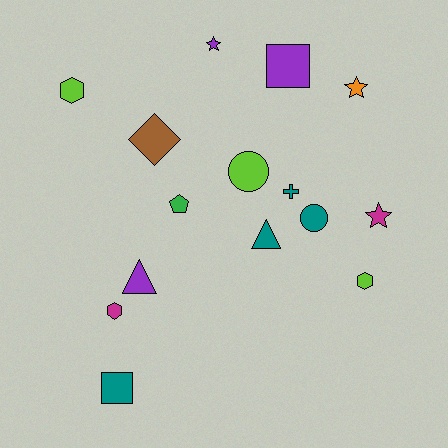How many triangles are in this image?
There are 2 triangles.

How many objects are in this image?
There are 15 objects.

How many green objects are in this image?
There is 1 green object.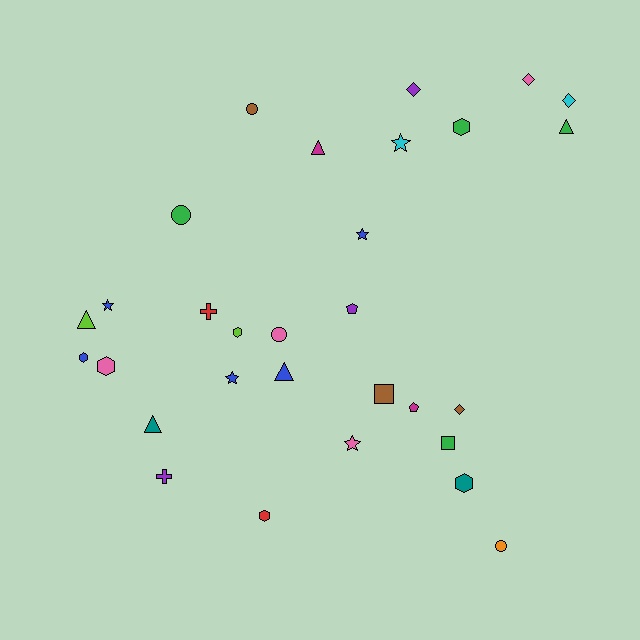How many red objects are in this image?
There are 2 red objects.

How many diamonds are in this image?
There are 4 diamonds.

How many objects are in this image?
There are 30 objects.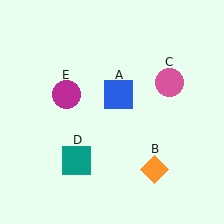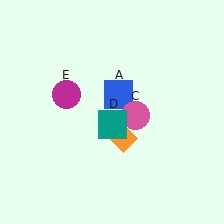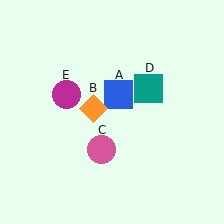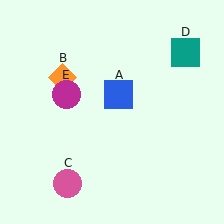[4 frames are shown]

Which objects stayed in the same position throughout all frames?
Blue square (object A) and magenta circle (object E) remained stationary.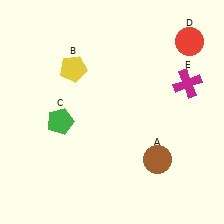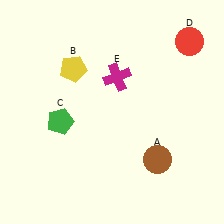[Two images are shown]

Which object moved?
The magenta cross (E) moved left.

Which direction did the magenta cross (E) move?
The magenta cross (E) moved left.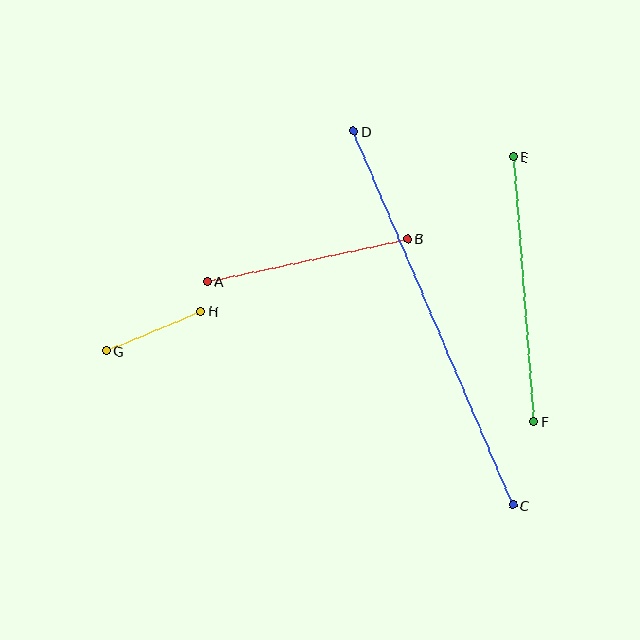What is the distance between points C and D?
The distance is approximately 407 pixels.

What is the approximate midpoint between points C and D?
The midpoint is at approximately (433, 318) pixels.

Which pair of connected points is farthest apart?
Points C and D are farthest apart.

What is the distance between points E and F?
The distance is approximately 266 pixels.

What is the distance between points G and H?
The distance is approximately 102 pixels.